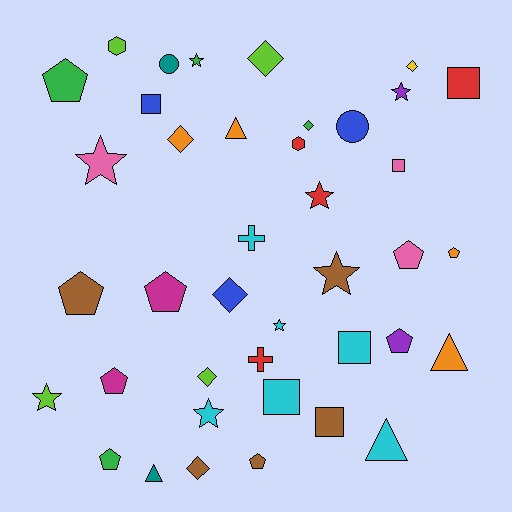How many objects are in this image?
There are 40 objects.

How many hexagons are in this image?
There are 2 hexagons.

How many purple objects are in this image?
There are 2 purple objects.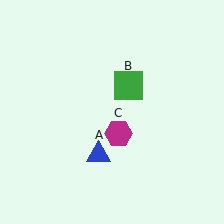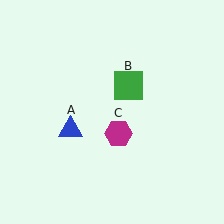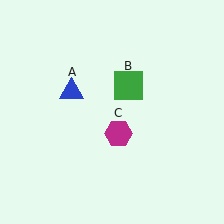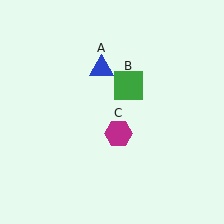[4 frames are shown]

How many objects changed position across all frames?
1 object changed position: blue triangle (object A).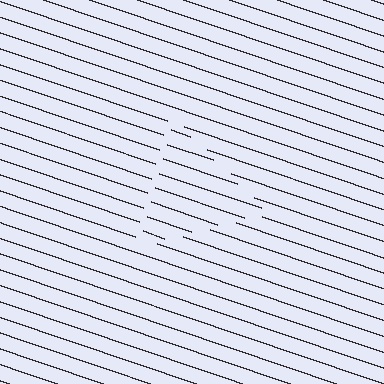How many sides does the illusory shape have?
3 sides — the line-ends trace a triangle.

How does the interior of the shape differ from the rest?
The interior of the shape contains the same grating, shifted by half a period — the contour is defined by the phase discontinuity where line-ends from the inner and outer gratings abut.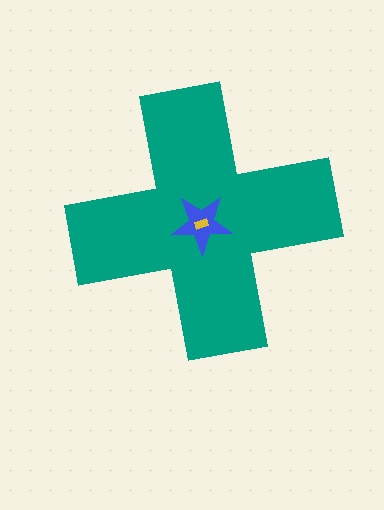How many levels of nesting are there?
3.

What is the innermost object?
The yellow rectangle.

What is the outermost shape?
The teal cross.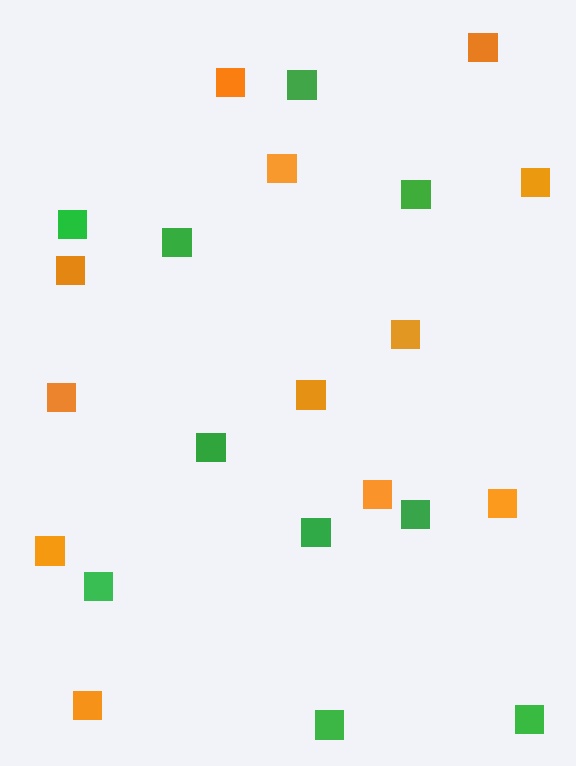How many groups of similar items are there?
There are 2 groups: one group of orange squares (12) and one group of green squares (10).